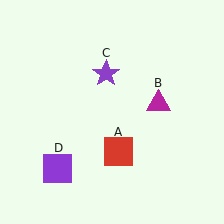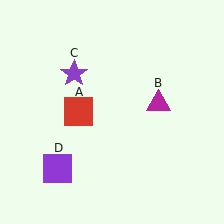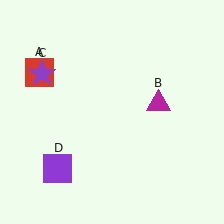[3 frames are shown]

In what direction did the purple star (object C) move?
The purple star (object C) moved left.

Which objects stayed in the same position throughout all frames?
Magenta triangle (object B) and purple square (object D) remained stationary.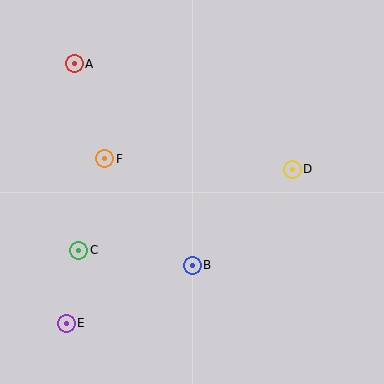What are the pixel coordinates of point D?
Point D is at (292, 169).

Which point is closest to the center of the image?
Point B at (192, 265) is closest to the center.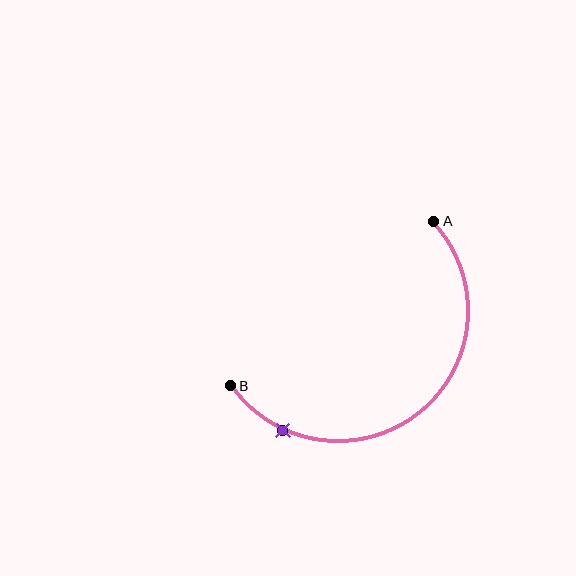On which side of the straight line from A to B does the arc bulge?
The arc bulges below and to the right of the straight line connecting A and B.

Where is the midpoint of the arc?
The arc midpoint is the point on the curve farthest from the straight line joining A and B. It sits below and to the right of that line.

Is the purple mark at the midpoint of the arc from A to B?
No. The purple mark lies on the arc but is closer to endpoint B. The arc midpoint would be at the point on the curve equidistant along the arc from both A and B.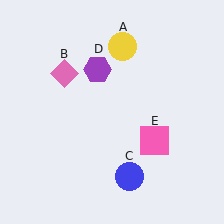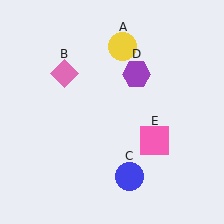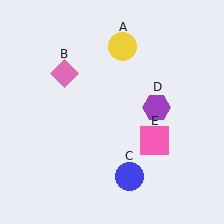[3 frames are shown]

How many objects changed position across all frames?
1 object changed position: purple hexagon (object D).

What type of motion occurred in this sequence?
The purple hexagon (object D) rotated clockwise around the center of the scene.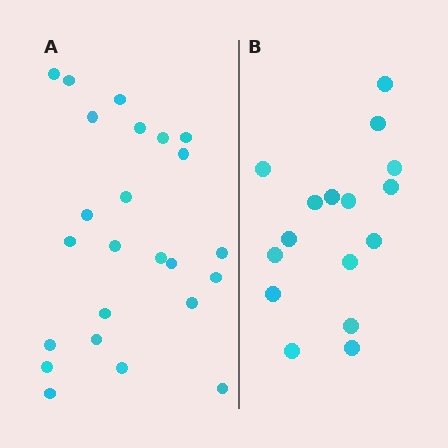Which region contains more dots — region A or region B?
Region A (the left region) has more dots.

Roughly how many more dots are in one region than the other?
Region A has roughly 8 or so more dots than region B.